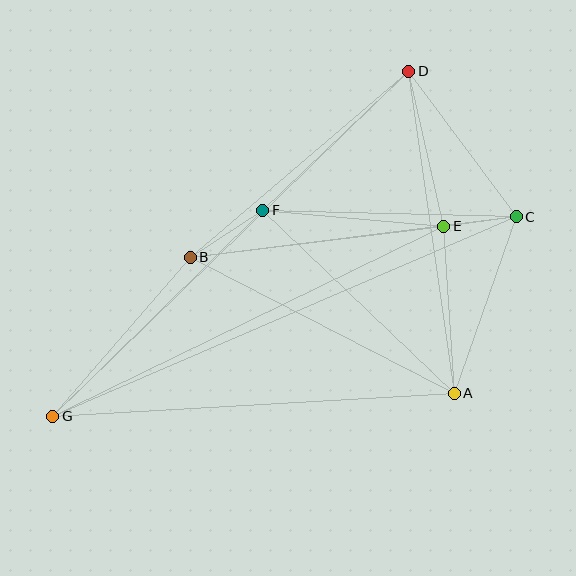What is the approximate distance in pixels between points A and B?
The distance between A and B is approximately 297 pixels.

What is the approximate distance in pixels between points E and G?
The distance between E and G is approximately 435 pixels.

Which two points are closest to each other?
Points C and E are closest to each other.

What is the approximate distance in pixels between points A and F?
The distance between A and F is approximately 265 pixels.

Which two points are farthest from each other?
Points C and G are farthest from each other.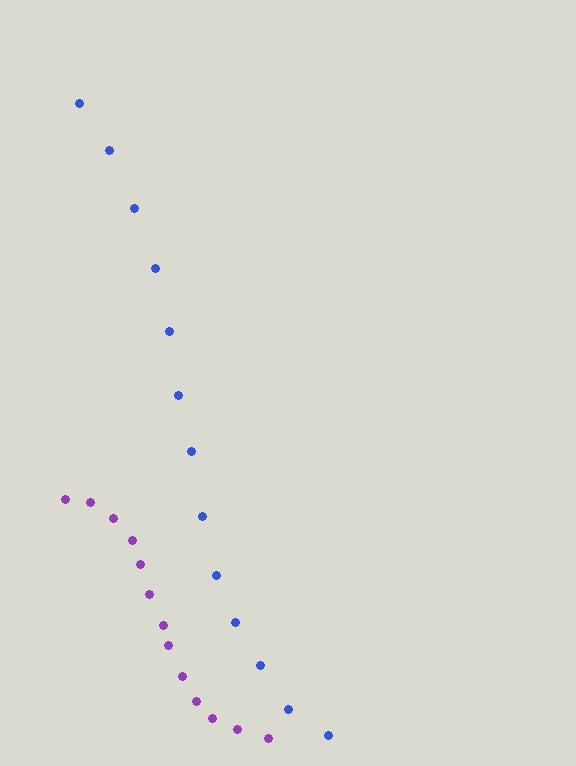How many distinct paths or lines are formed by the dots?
There are 2 distinct paths.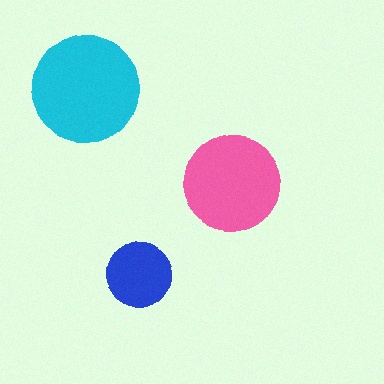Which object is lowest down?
The blue circle is bottommost.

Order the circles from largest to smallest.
the cyan one, the pink one, the blue one.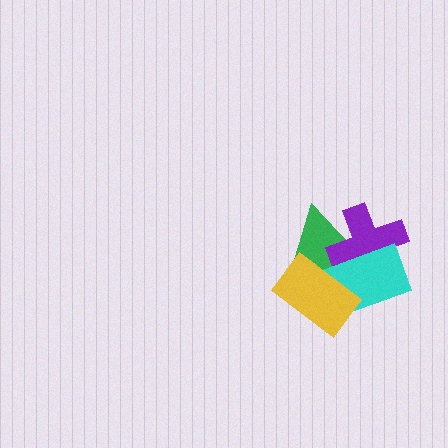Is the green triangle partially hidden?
Yes, it is partially covered by another shape.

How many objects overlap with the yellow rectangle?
2 objects overlap with the yellow rectangle.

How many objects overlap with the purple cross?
2 objects overlap with the purple cross.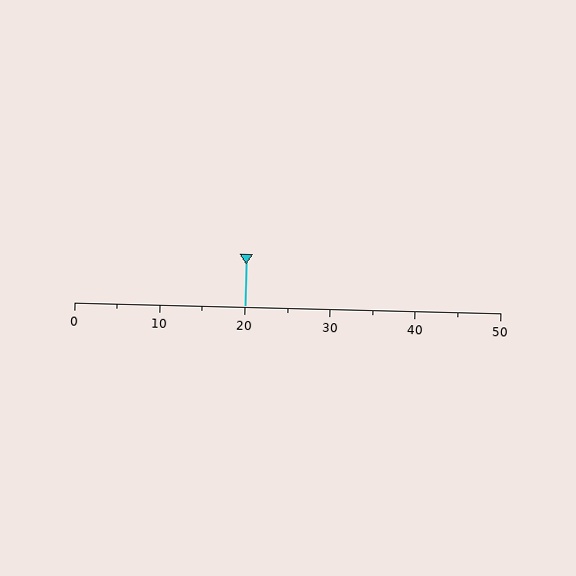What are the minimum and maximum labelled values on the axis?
The axis runs from 0 to 50.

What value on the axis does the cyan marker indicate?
The marker indicates approximately 20.